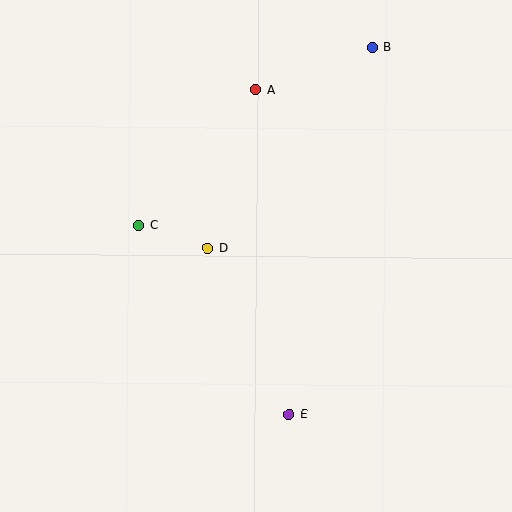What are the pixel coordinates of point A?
Point A is at (256, 90).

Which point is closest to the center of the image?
Point D at (208, 248) is closest to the center.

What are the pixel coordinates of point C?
Point C is at (139, 225).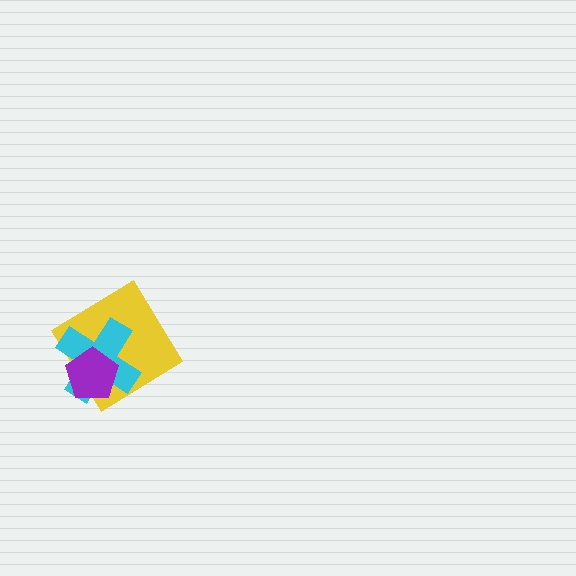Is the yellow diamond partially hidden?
Yes, it is partially covered by another shape.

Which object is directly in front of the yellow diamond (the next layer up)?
The cyan cross is directly in front of the yellow diamond.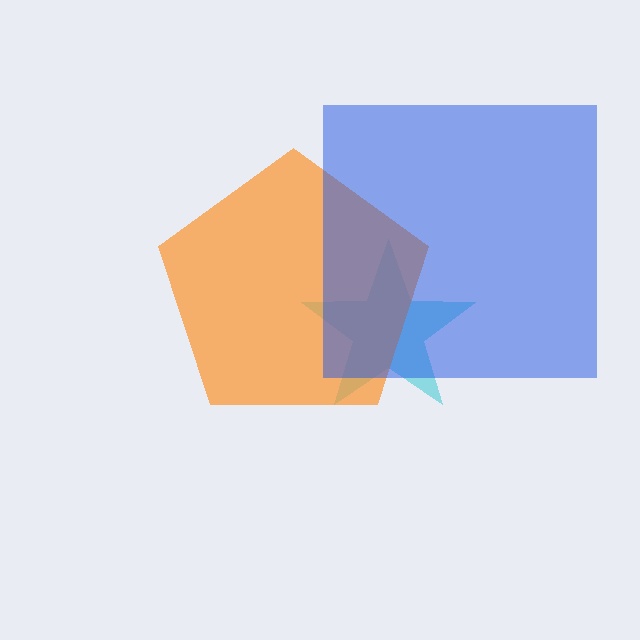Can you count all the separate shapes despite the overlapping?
Yes, there are 3 separate shapes.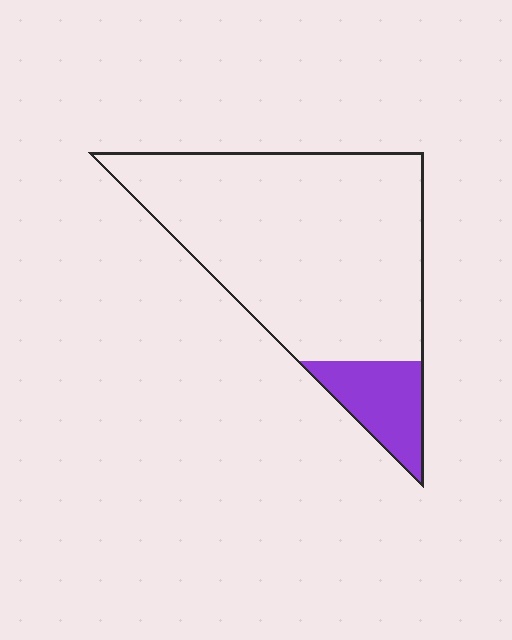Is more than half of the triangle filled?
No.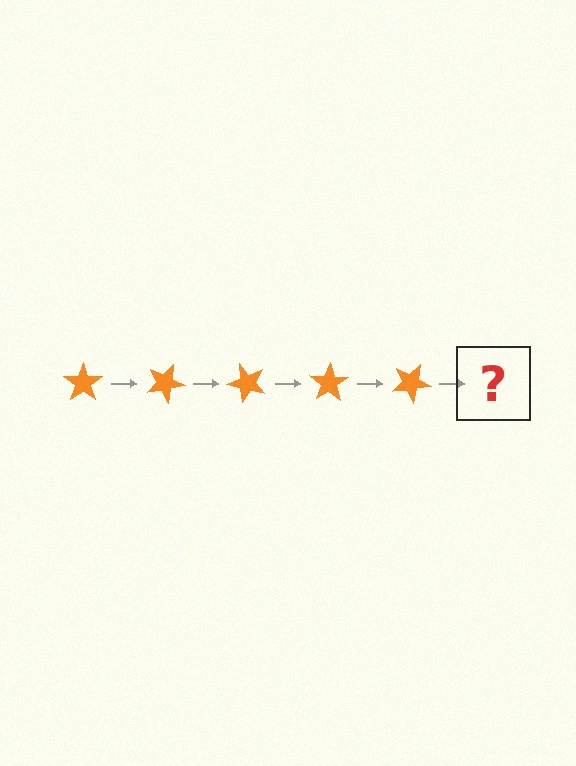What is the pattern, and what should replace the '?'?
The pattern is that the star rotates 25 degrees each step. The '?' should be an orange star rotated 125 degrees.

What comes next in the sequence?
The next element should be an orange star rotated 125 degrees.